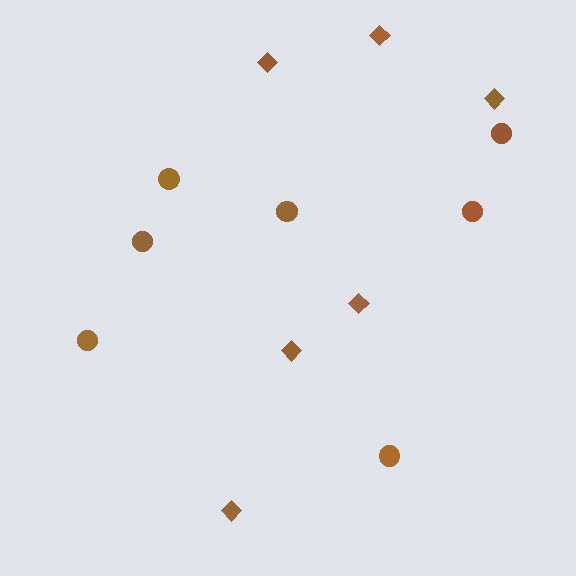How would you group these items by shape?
There are 2 groups: one group of circles (7) and one group of diamonds (6).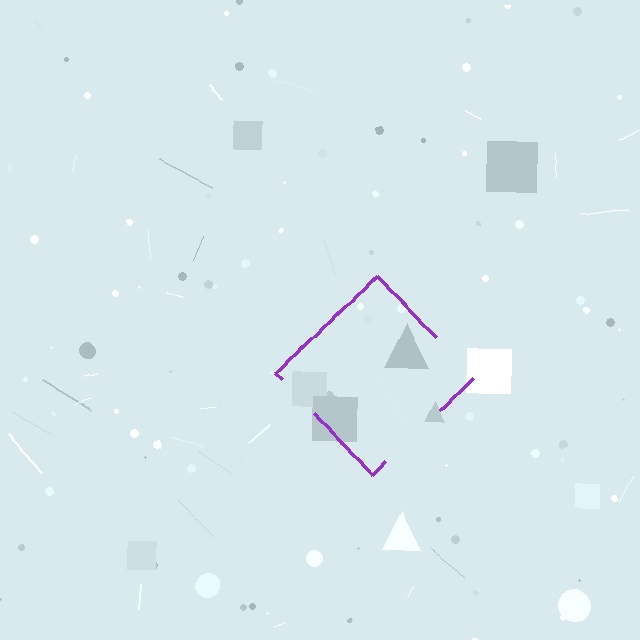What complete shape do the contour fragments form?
The contour fragments form a diamond.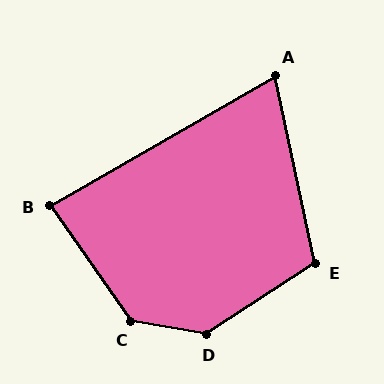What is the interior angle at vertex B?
Approximately 85 degrees (acute).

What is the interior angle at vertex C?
Approximately 135 degrees (obtuse).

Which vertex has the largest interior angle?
D, at approximately 137 degrees.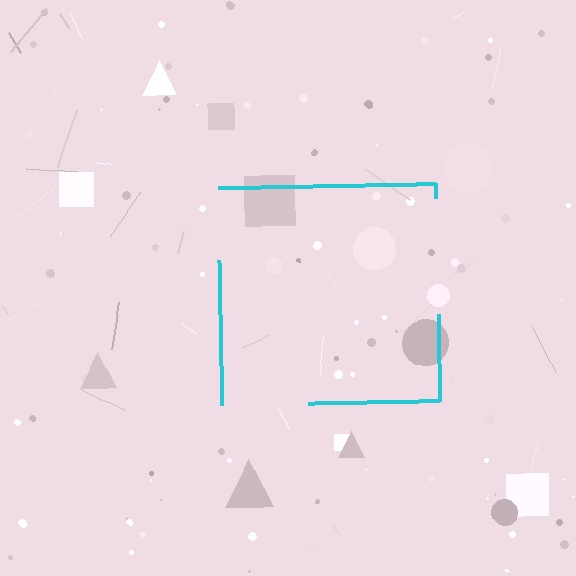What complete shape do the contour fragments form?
The contour fragments form a square.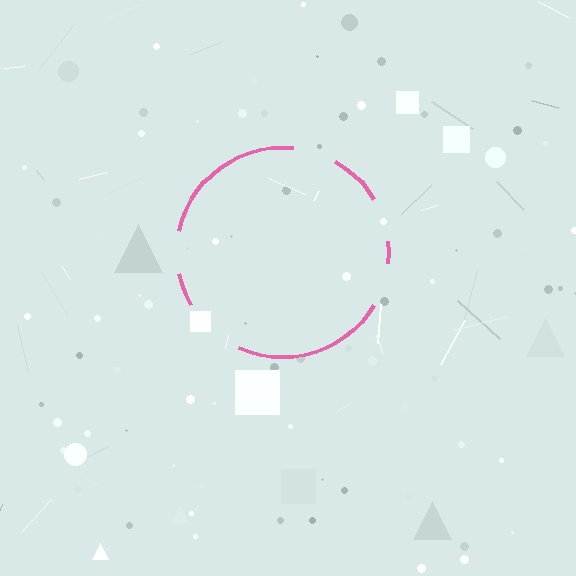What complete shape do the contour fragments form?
The contour fragments form a circle.